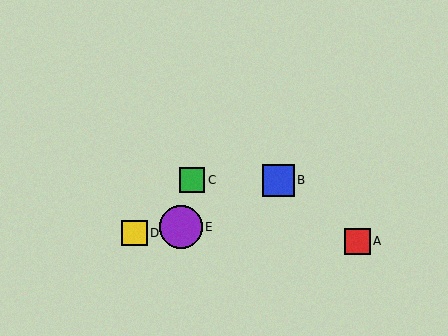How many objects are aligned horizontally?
2 objects (B, C) are aligned horizontally.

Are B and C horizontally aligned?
Yes, both are at y≈180.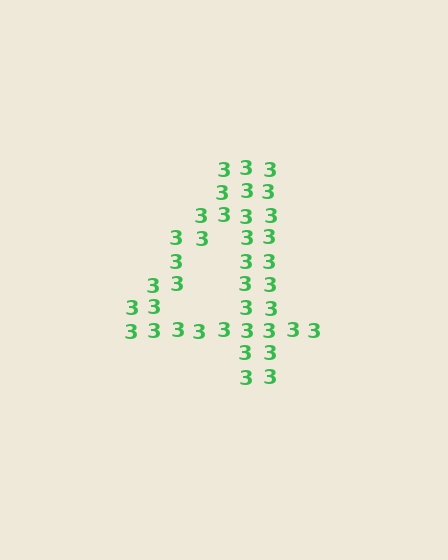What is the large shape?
The large shape is the digit 4.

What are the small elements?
The small elements are digit 3's.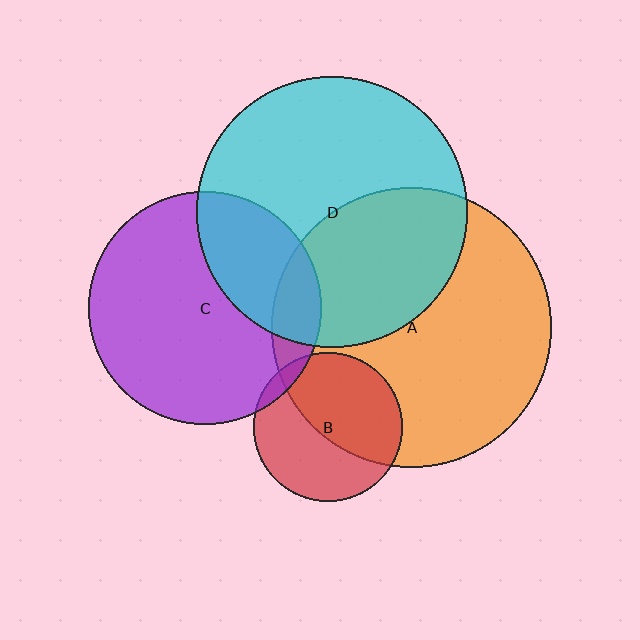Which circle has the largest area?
Circle A (orange).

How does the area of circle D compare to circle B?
Approximately 3.4 times.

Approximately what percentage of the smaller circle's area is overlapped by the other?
Approximately 50%.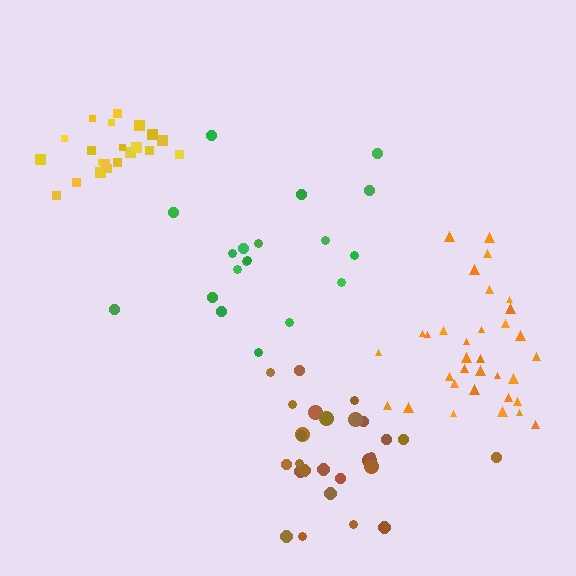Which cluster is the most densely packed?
Orange.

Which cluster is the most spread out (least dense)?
Green.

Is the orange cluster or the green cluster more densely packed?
Orange.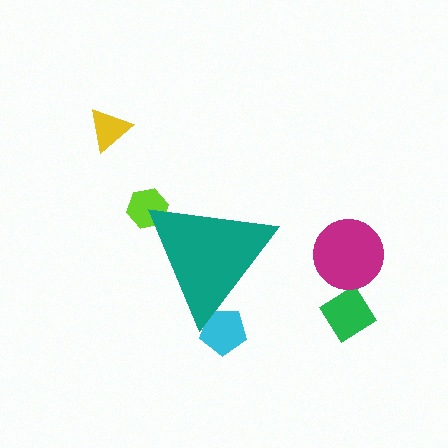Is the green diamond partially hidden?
No, the green diamond is fully visible.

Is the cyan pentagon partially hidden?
Yes, the cyan pentagon is partially hidden behind the teal triangle.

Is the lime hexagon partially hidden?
Yes, the lime hexagon is partially hidden behind the teal triangle.